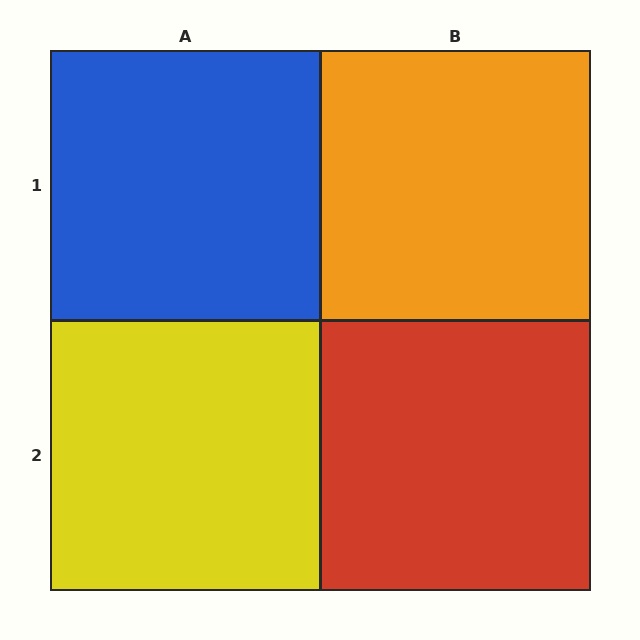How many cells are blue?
1 cell is blue.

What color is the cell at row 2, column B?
Red.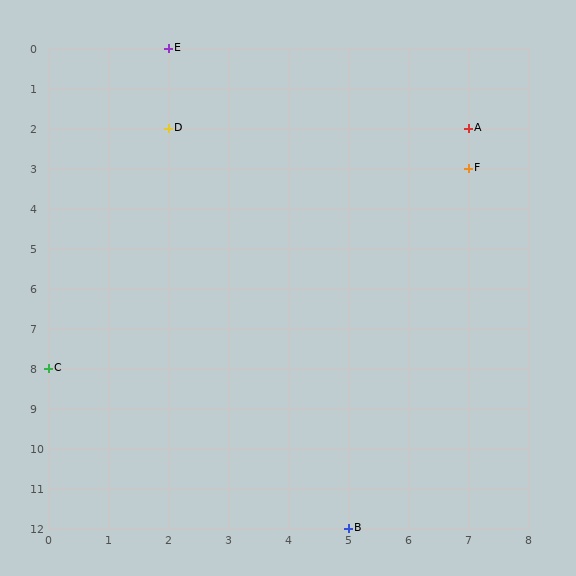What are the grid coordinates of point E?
Point E is at grid coordinates (2, 0).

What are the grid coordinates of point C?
Point C is at grid coordinates (0, 8).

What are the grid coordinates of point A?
Point A is at grid coordinates (7, 2).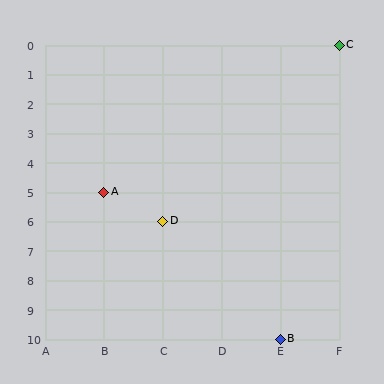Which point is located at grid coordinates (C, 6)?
Point D is at (C, 6).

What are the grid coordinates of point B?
Point B is at grid coordinates (E, 10).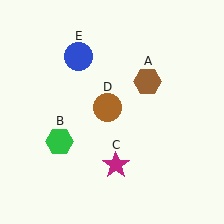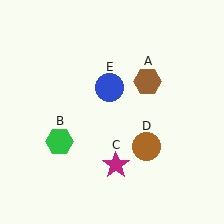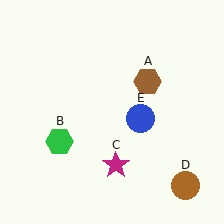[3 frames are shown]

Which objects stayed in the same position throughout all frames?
Brown hexagon (object A) and green hexagon (object B) and magenta star (object C) remained stationary.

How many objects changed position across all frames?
2 objects changed position: brown circle (object D), blue circle (object E).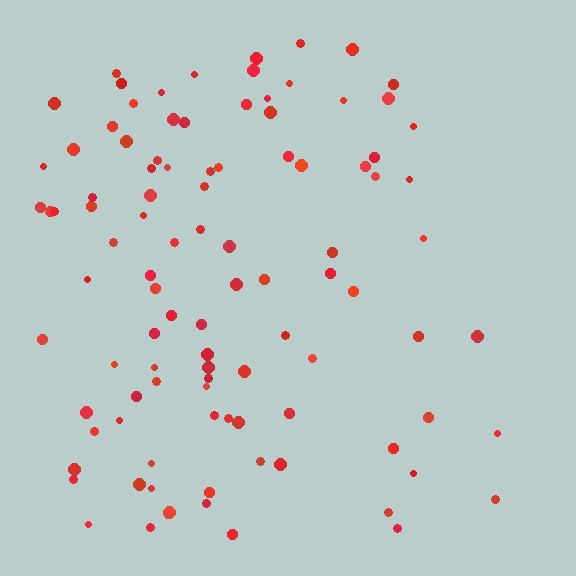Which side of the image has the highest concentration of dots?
The left.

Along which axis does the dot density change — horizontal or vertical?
Horizontal.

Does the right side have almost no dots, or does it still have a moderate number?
Still a moderate number, just noticeably fewer than the left.